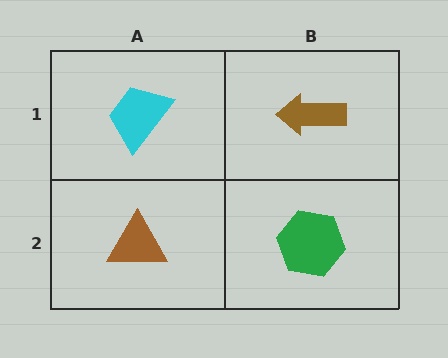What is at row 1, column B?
A brown arrow.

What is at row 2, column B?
A green hexagon.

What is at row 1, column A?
A cyan trapezoid.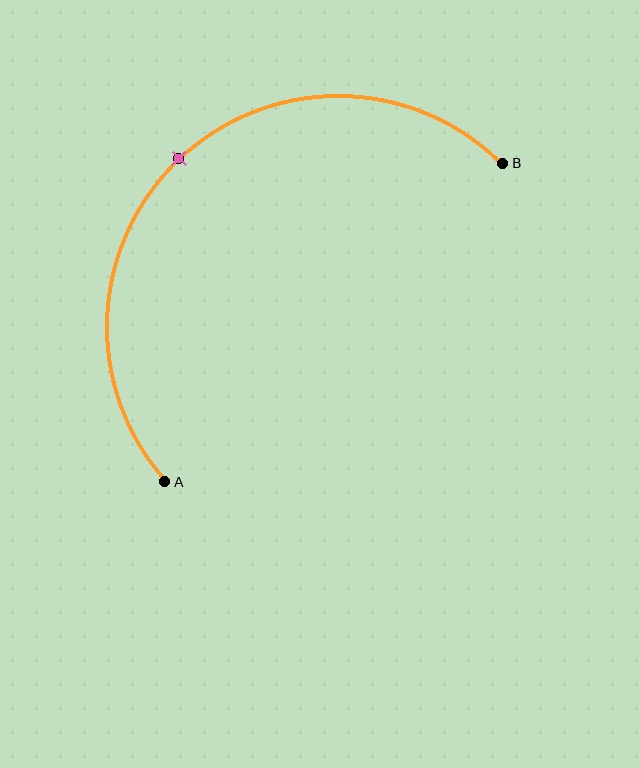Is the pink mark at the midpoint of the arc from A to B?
Yes. The pink mark lies on the arc at equal arc-length from both A and B — it is the arc midpoint.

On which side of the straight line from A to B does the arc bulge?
The arc bulges above and to the left of the straight line connecting A and B.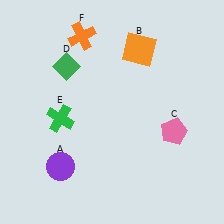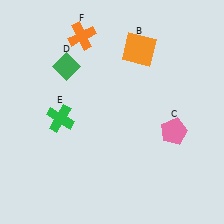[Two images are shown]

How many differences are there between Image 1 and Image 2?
There is 1 difference between the two images.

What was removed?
The purple circle (A) was removed in Image 2.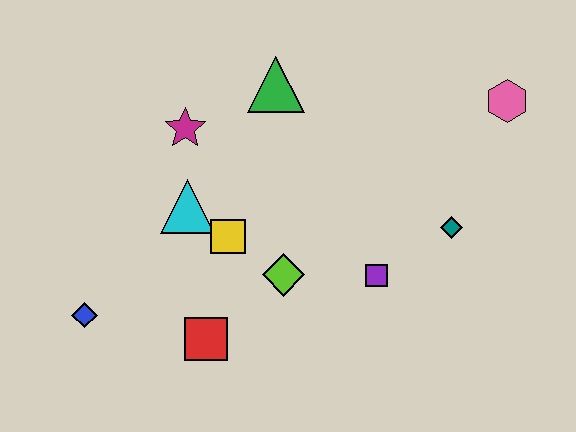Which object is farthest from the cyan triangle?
The pink hexagon is farthest from the cyan triangle.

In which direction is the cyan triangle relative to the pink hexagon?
The cyan triangle is to the left of the pink hexagon.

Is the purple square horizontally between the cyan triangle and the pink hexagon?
Yes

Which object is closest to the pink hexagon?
The teal diamond is closest to the pink hexagon.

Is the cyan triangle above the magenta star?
No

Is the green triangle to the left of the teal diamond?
Yes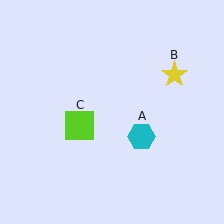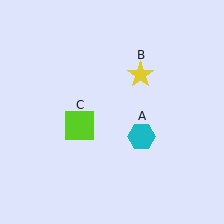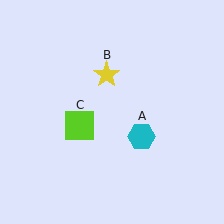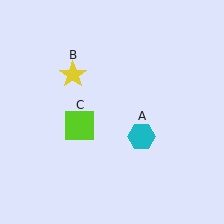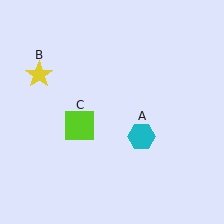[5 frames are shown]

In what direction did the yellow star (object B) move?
The yellow star (object B) moved left.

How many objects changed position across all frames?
1 object changed position: yellow star (object B).